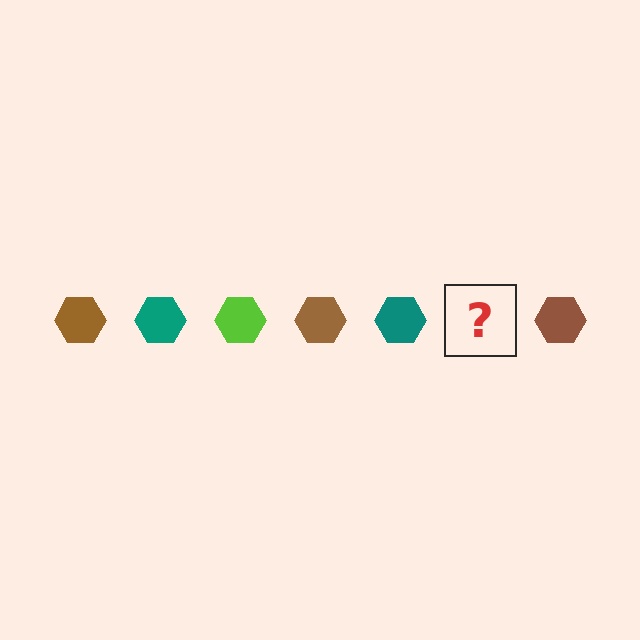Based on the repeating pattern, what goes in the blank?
The blank should be a lime hexagon.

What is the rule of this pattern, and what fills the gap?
The rule is that the pattern cycles through brown, teal, lime hexagons. The gap should be filled with a lime hexagon.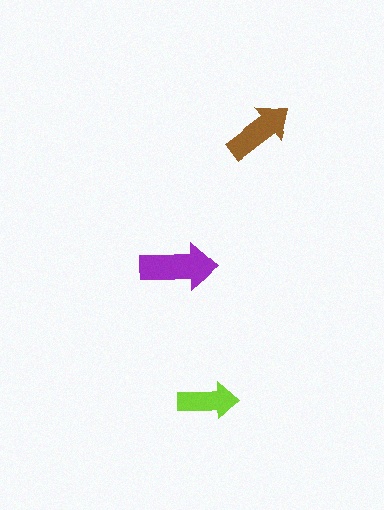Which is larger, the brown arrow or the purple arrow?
The purple one.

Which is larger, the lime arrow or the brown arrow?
The brown one.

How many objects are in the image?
There are 3 objects in the image.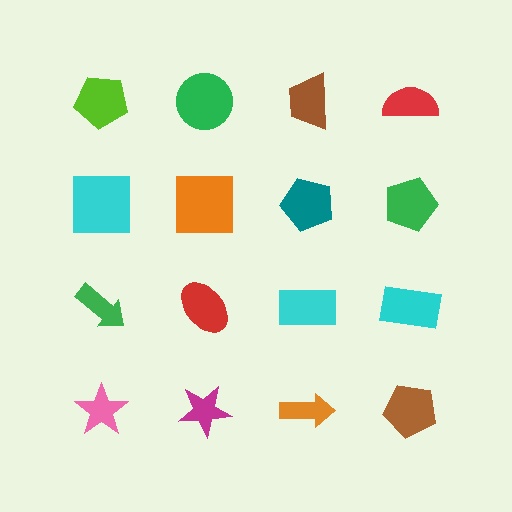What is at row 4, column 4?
A brown pentagon.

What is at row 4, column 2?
A magenta star.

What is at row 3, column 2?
A red ellipse.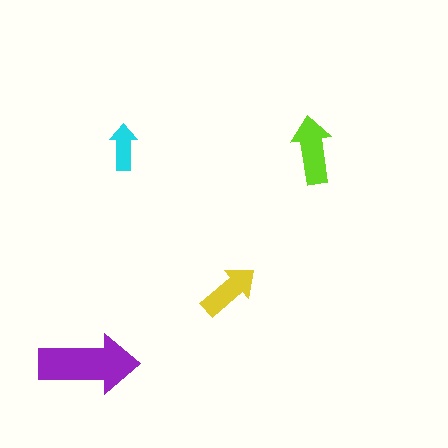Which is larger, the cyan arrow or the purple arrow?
The purple one.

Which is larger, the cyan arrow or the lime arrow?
The lime one.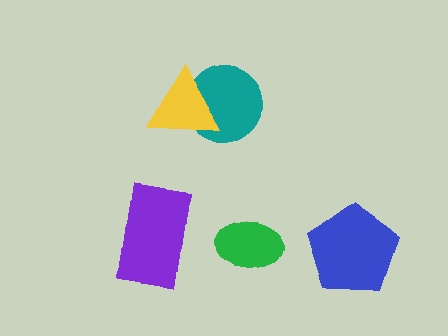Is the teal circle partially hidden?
Yes, it is partially covered by another shape.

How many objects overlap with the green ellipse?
0 objects overlap with the green ellipse.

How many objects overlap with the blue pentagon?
0 objects overlap with the blue pentagon.